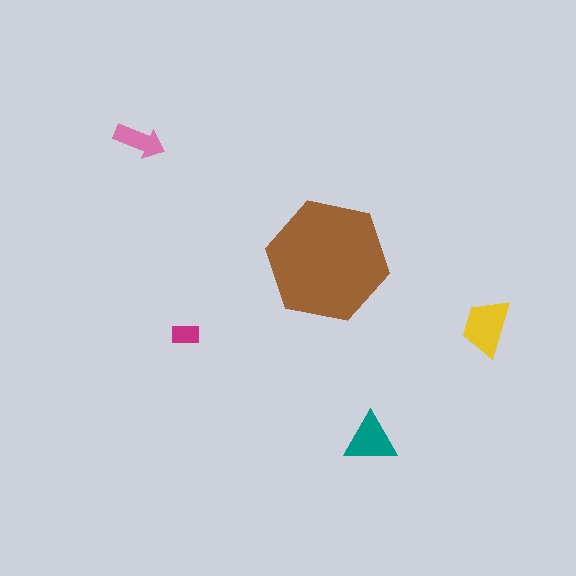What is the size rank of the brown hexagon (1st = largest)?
1st.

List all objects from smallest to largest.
The magenta rectangle, the pink arrow, the teal triangle, the yellow trapezoid, the brown hexagon.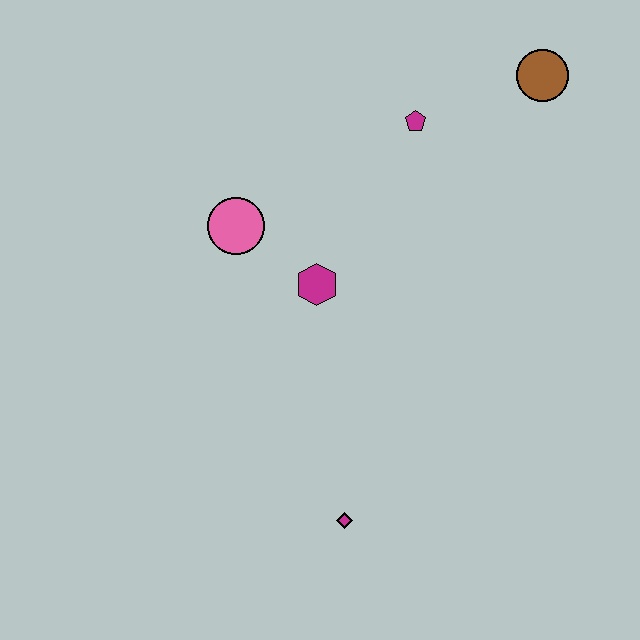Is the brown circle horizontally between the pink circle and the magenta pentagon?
No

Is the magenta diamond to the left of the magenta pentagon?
Yes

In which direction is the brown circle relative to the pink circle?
The brown circle is to the right of the pink circle.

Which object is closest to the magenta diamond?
The magenta hexagon is closest to the magenta diamond.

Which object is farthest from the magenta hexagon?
The brown circle is farthest from the magenta hexagon.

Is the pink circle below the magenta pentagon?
Yes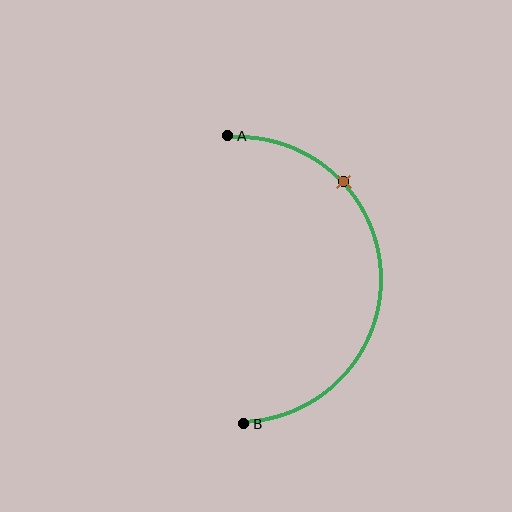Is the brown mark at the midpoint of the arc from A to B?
No. The brown mark lies on the arc but is closer to endpoint A. The arc midpoint would be at the point on the curve equidistant along the arc from both A and B.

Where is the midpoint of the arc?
The arc midpoint is the point on the curve farthest from the straight line joining A and B. It sits to the right of that line.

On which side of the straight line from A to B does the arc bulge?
The arc bulges to the right of the straight line connecting A and B.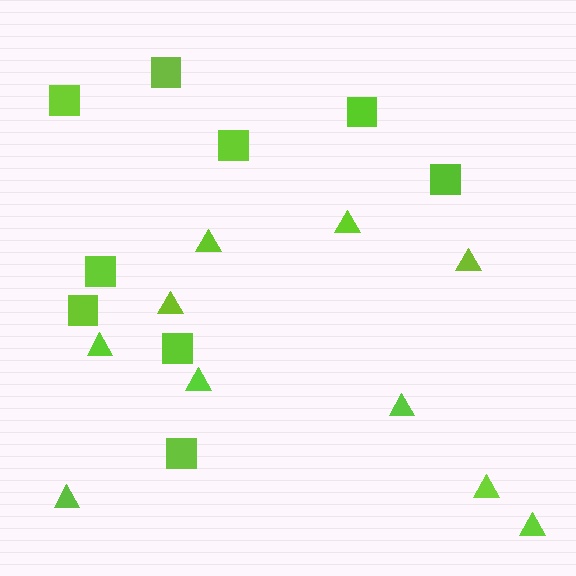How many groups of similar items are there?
There are 2 groups: one group of triangles (10) and one group of squares (9).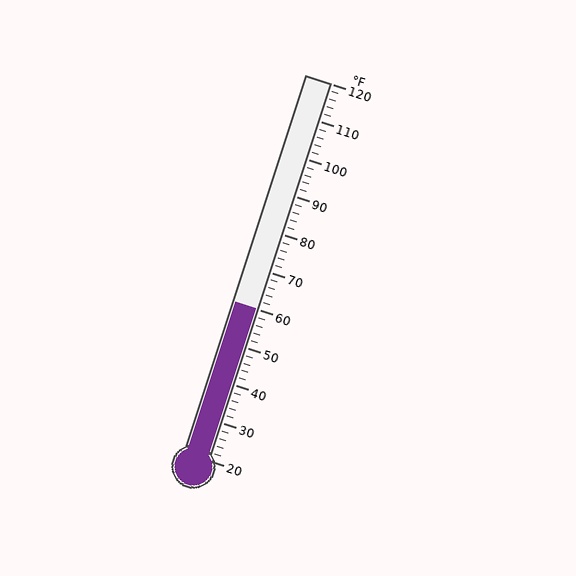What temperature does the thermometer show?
The thermometer shows approximately 60°F.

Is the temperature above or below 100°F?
The temperature is below 100°F.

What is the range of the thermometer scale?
The thermometer scale ranges from 20°F to 120°F.